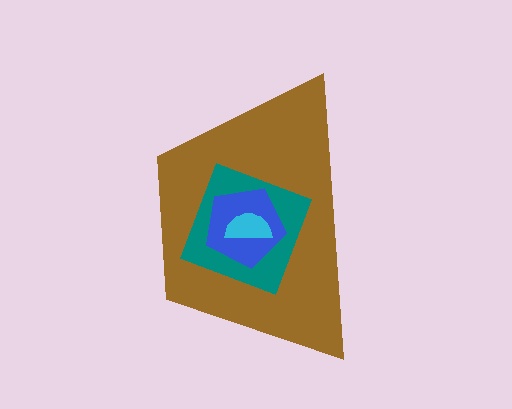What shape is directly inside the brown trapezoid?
The teal square.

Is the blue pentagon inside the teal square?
Yes.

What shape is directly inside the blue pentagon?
The cyan semicircle.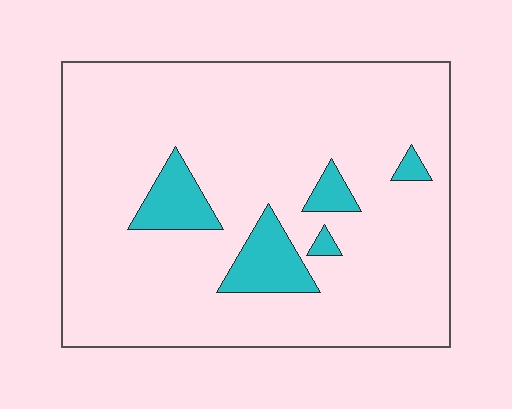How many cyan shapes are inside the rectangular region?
5.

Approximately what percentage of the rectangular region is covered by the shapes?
Approximately 10%.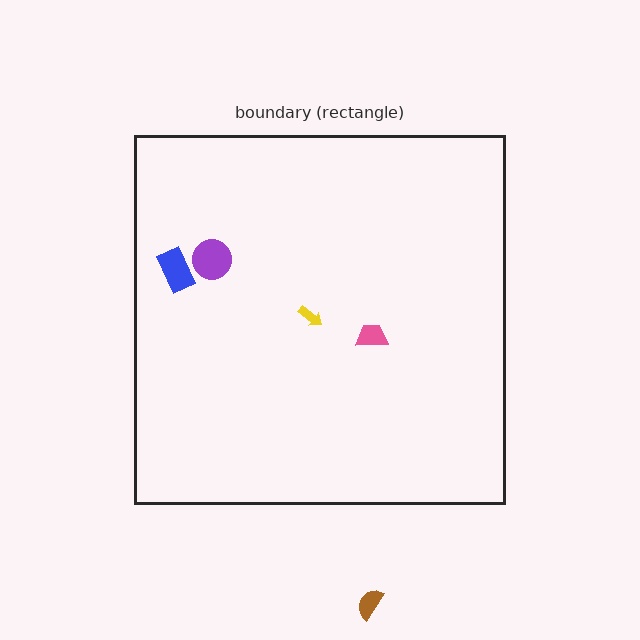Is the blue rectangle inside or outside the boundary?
Inside.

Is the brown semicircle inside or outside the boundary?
Outside.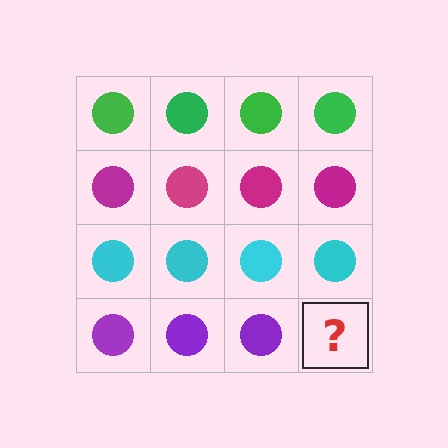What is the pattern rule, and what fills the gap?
The rule is that each row has a consistent color. The gap should be filled with a purple circle.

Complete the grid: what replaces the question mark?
The question mark should be replaced with a purple circle.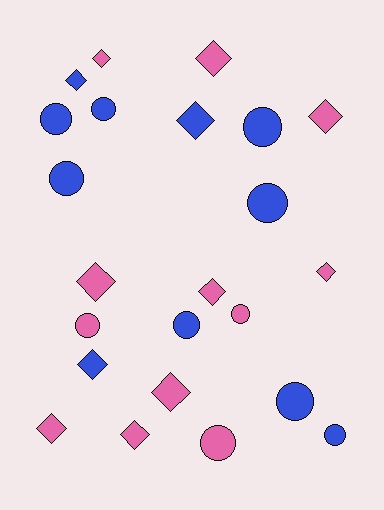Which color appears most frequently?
Pink, with 12 objects.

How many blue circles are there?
There are 8 blue circles.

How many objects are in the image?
There are 23 objects.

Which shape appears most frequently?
Diamond, with 12 objects.